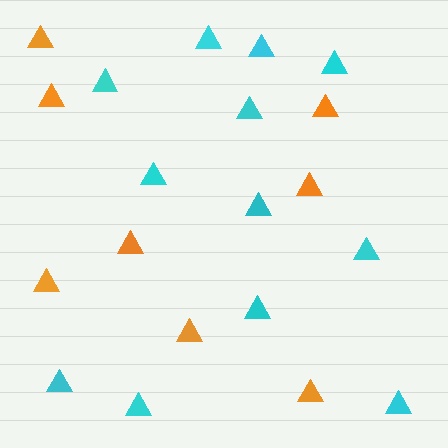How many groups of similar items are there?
There are 2 groups: one group of cyan triangles (12) and one group of orange triangles (8).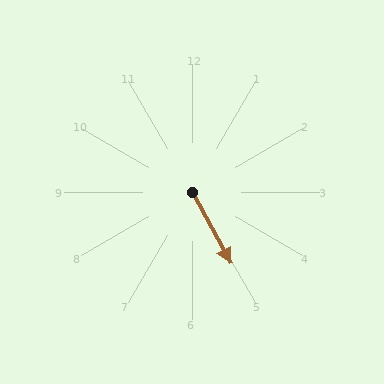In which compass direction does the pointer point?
Southeast.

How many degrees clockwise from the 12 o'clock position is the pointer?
Approximately 152 degrees.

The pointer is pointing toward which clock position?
Roughly 5 o'clock.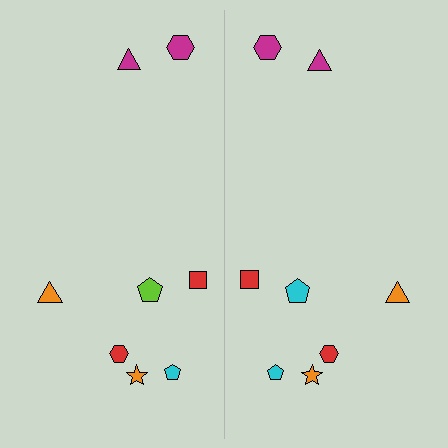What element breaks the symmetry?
The cyan pentagon on the right side breaks the symmetry — its mirror counterpart is lime.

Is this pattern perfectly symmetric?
No, the pattern is not perfectly symmetric. The cyan pentagon on the right side breaks the symmetry — its mirror counterpart is lime.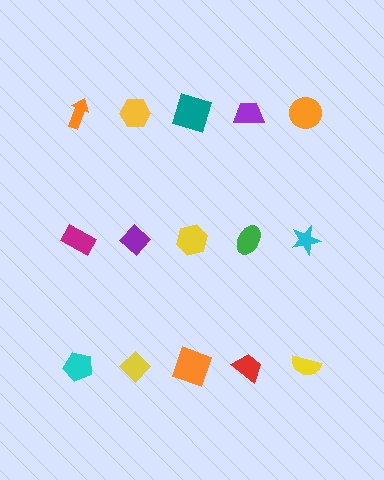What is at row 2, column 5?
A cyan star.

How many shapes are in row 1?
5 shapes.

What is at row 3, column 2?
A yellow diamond.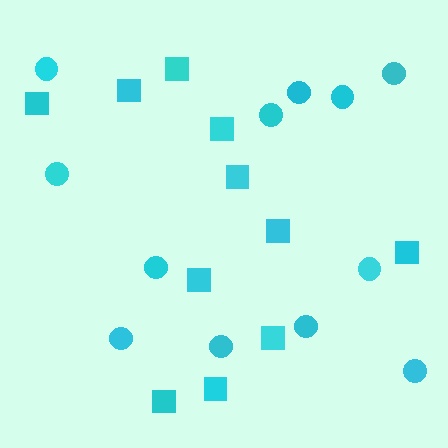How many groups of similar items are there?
There are 2 groups: one group of squares (11) and one group of circles (12).